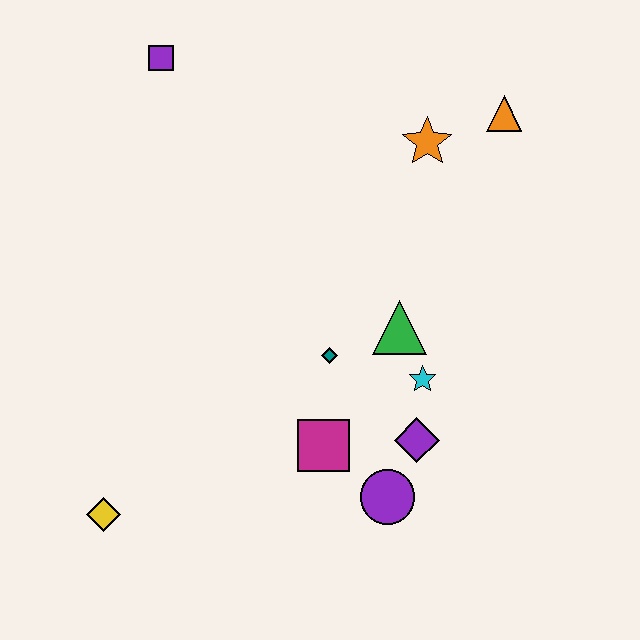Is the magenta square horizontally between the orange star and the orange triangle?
No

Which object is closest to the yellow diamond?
The magenta square is closest to the yellow diamond.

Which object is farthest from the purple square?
The purple circle is farthest from the purple square.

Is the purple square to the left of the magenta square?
Yes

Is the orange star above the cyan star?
Yes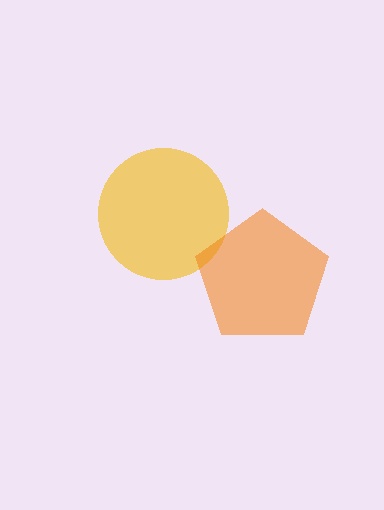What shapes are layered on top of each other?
The layered shapes are: a yellow circle, an orange pentagon.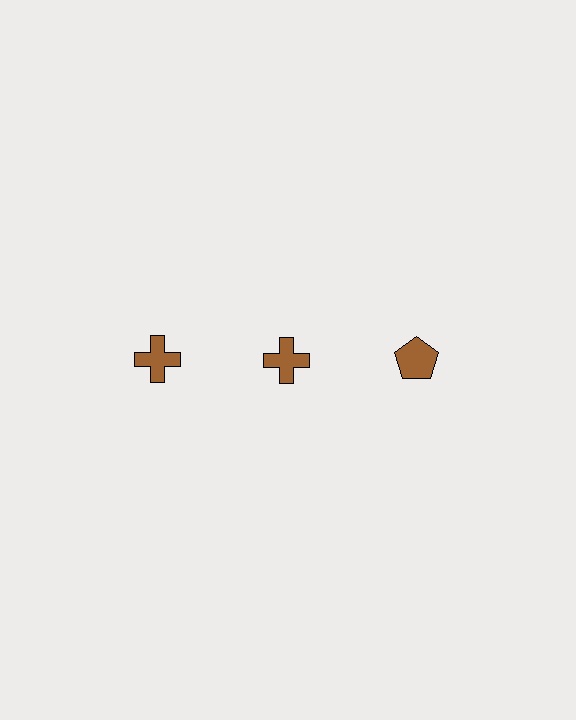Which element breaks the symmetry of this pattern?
The brown pentagon in the top row, center column breaks the symmetry. All other shapes are brown crosses.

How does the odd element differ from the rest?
It has a different shape: pentagon instead of cross.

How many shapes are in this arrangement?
There are 3 shapes arranged in a grid pattern.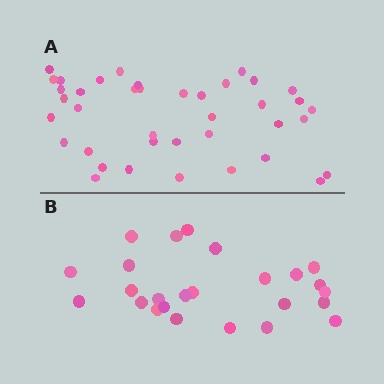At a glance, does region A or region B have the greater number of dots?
Region A (the top region) has more dots.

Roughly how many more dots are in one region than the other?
Region A has approximately 15 more dots than region B.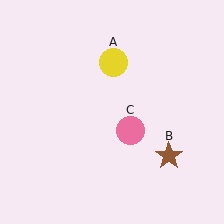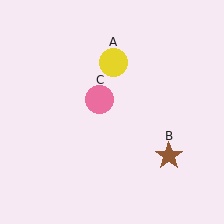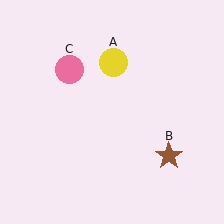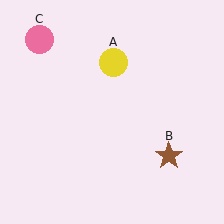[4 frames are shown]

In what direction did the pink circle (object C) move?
The pink circle (object C) moved up and to the left.